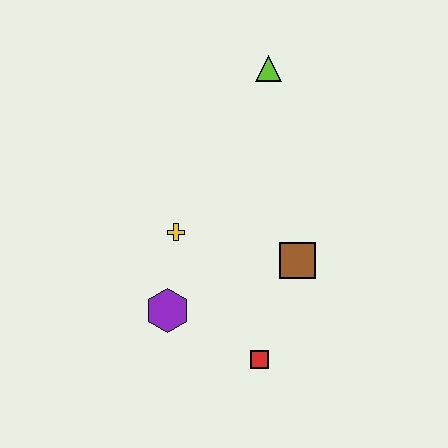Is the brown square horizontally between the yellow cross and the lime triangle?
No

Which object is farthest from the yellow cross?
The lime triangle is farthest from the yellow cross.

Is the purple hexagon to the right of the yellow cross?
No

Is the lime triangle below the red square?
No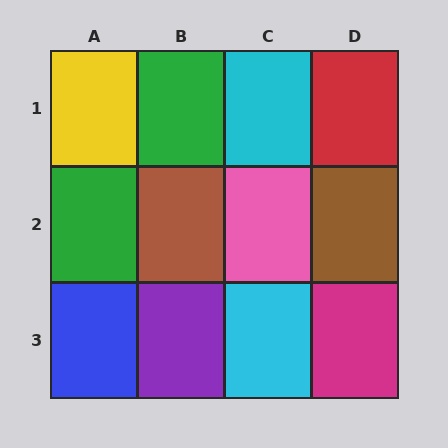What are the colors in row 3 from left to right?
Blue, purple, cyan, magenta.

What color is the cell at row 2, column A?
Green.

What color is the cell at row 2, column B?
Brown.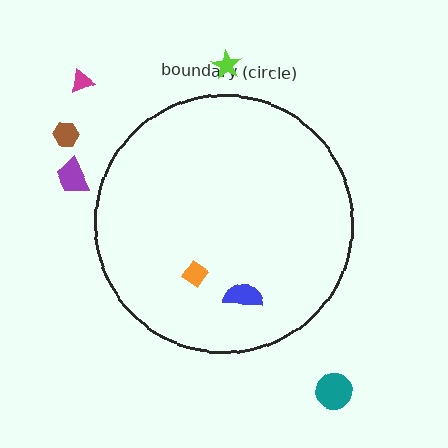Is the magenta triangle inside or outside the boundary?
Outside.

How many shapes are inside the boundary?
2 inside, 5 outside.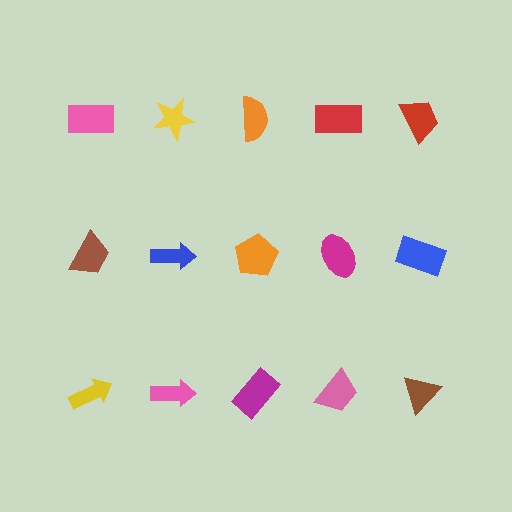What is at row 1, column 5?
A red trapezoid.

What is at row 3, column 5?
A brown triangle.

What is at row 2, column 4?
A magenta ellipse.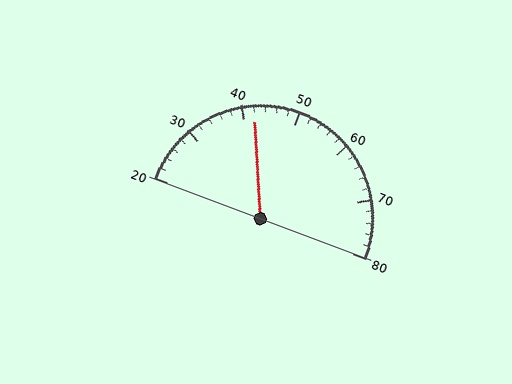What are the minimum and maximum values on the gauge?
The gauge ranges from 20 to 80.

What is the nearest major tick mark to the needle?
The nearest major tick mark is 40.